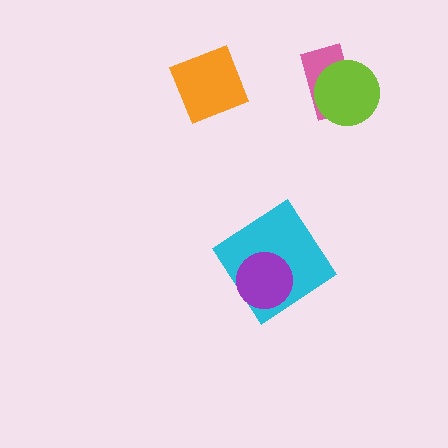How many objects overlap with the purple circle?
1 object overlaps with the purple circle.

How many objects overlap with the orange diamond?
0 objects overlap with the orange diamond.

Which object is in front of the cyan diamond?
The purple circle is in front of the cyan diamond.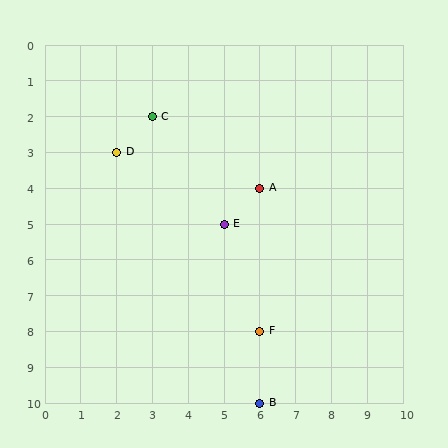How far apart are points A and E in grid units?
Points A and E are 1 column and 1 row apart (about 1.4 grid units diagonally).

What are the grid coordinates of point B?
Point B is at grid coordinates (6, 10).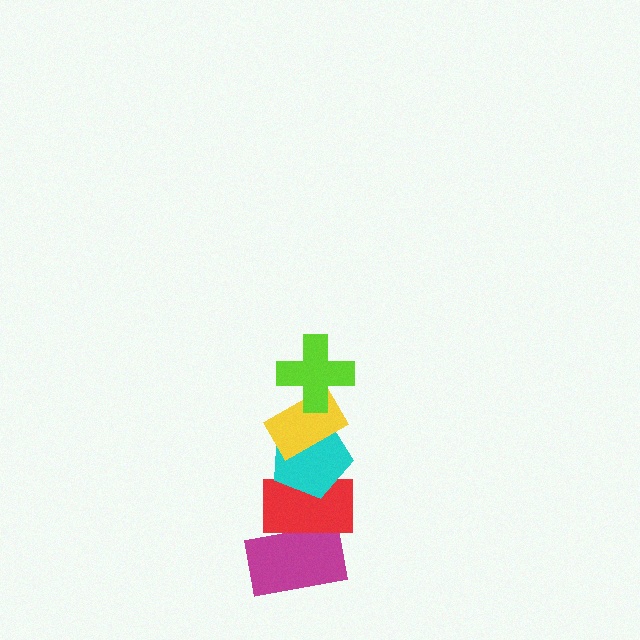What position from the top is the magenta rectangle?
The magenta rectangle is 5th from the top.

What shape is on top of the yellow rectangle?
The lime cross is on top of the yellow rectangle.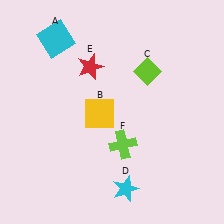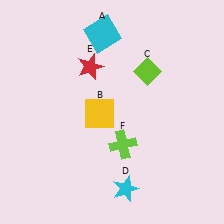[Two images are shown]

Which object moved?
The cyan square (A) moved right.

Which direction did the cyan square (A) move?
The cyan square (A) moved right.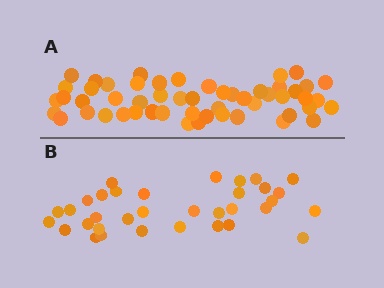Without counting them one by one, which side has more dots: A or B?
Region A (the top region) has more dots.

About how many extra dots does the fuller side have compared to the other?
Region A has approximately 20 more dots than region B.